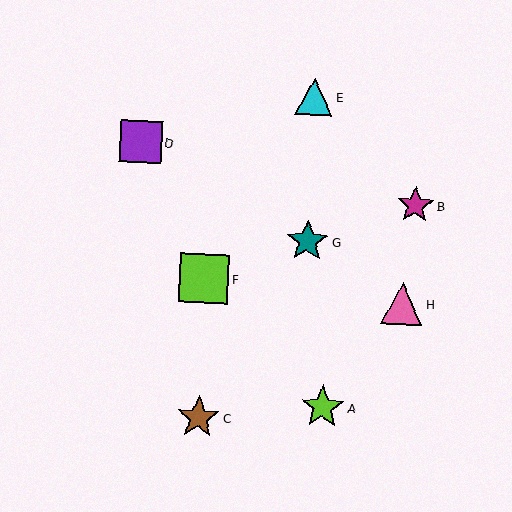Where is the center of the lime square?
The center of the lime square is at (204, 279).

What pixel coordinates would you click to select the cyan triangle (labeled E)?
Click at (314, 97) to select the cyan triangle E.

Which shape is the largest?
The lime square (labeled F) is the largest.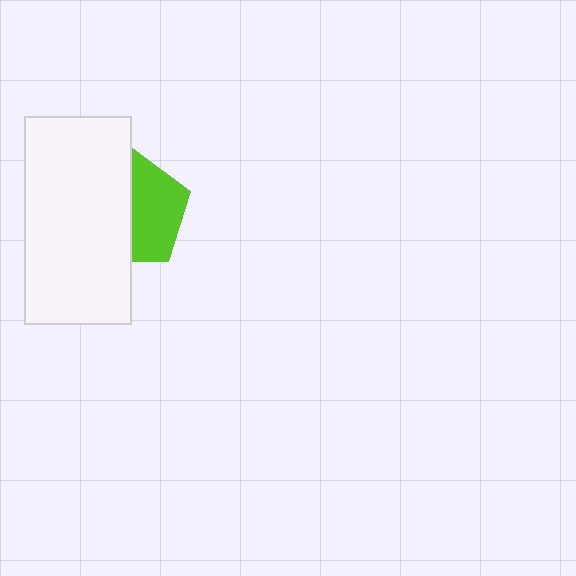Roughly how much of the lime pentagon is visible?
About half of it is visible (roughly 50%).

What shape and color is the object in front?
The object in front is a white rectangle.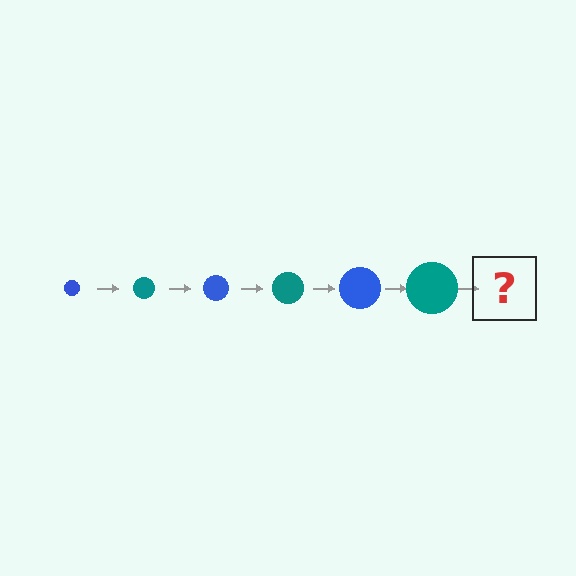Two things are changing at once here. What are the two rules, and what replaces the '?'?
The two rules are that the circle grows larger each step and the color cycles through blue and teal. The '?' should be a blue circle, larger than the previous one.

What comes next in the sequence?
The next element should be a blue circle, larger than the previous one.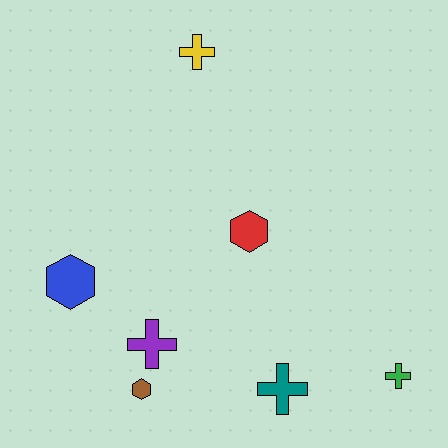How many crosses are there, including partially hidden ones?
There are 4 crosses.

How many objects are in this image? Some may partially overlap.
There are 7 objects.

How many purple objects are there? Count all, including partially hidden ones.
There is 1 purple object.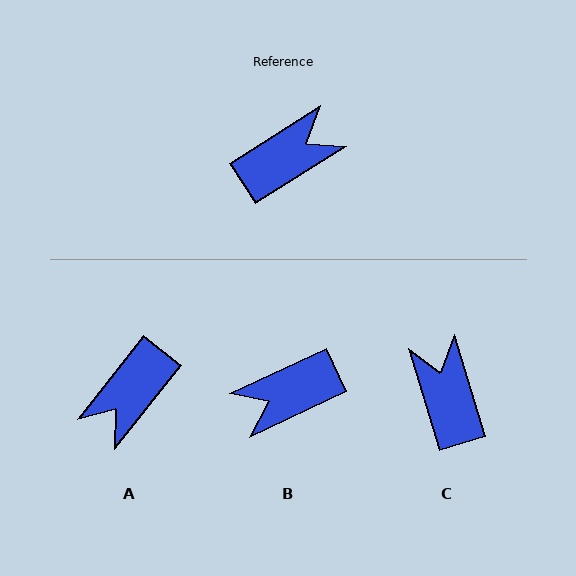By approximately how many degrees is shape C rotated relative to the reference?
Approximately 74 degrees counter-clockwise.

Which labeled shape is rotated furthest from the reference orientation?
B, about 172 degrees away.